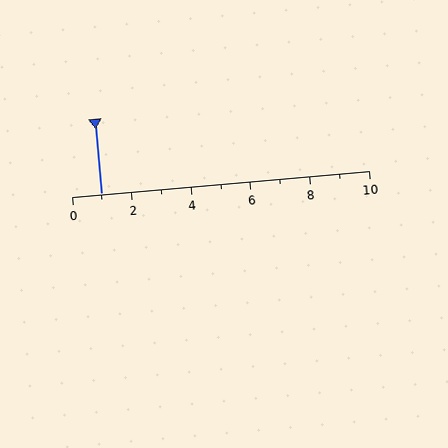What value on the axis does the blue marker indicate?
The marker indicates approximately 1.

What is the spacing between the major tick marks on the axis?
The major ticks are spaced 2 apart.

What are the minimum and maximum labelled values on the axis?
The axis runs from 0 to 10.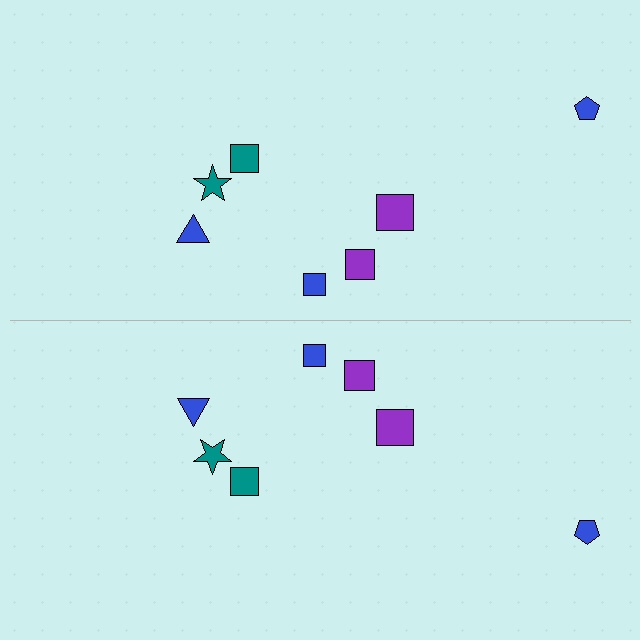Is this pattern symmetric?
Yes, this pattern has bilateral (reflection) symmetry.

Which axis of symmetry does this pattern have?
The pattern has a horizontal axis of symmetry running through the center of the image.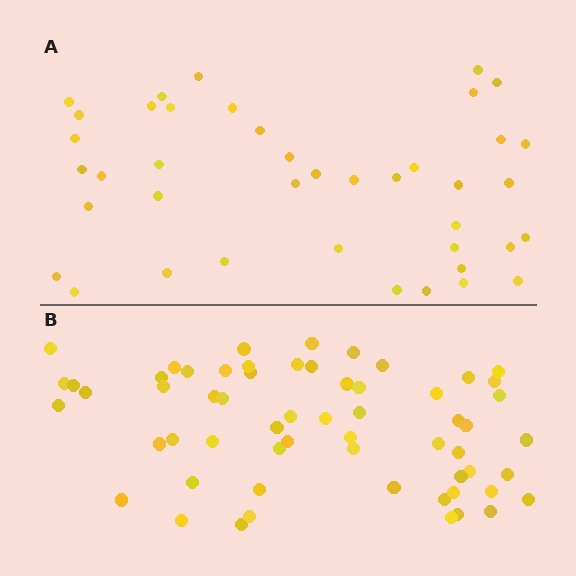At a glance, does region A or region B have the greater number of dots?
Region B (the bottom region) has more dots.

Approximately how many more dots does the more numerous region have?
Region B has approximately 20 more dots than region A.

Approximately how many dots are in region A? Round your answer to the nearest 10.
About 40 dots. (The exact count is 41, which rounds to 40.)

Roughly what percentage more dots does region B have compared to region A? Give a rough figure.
About 45% more.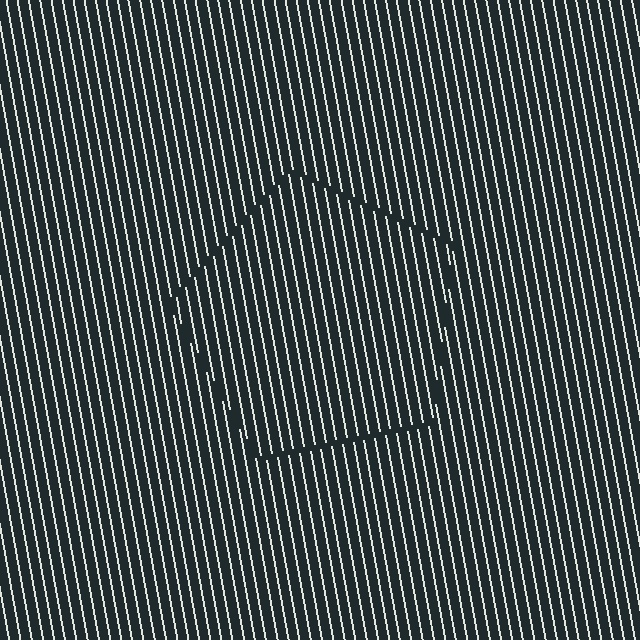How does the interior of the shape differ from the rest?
The interior of the shape contains the same grating, shifted by half a period — the contour is defined by the phase discontinuity where line-ends from the inner and outer gratings abut.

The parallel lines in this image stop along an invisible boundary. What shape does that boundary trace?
An illusory pentagon. The interior of the shape contains the same grating, shifted by half a period — the contour is defined by the phase discontinuity where line-ends from the inner and outer gratings abut.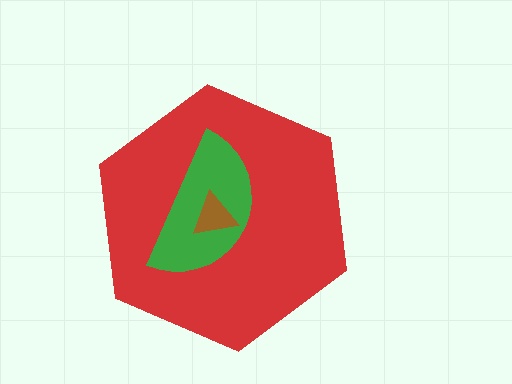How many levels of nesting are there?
3.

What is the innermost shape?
The brown triangle.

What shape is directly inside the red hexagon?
The green semicircle.